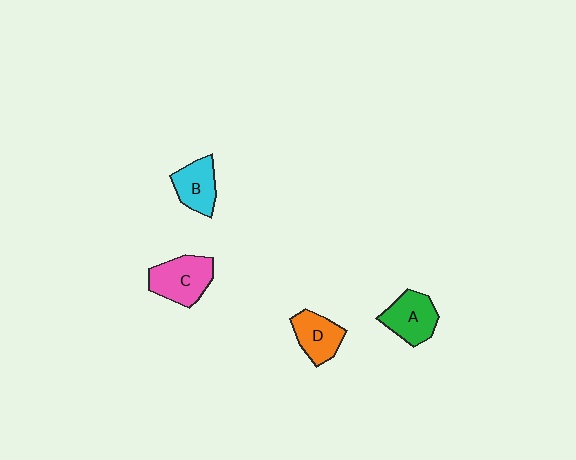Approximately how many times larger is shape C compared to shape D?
Approximately 1.3 times.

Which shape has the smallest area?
Shape B (cyan).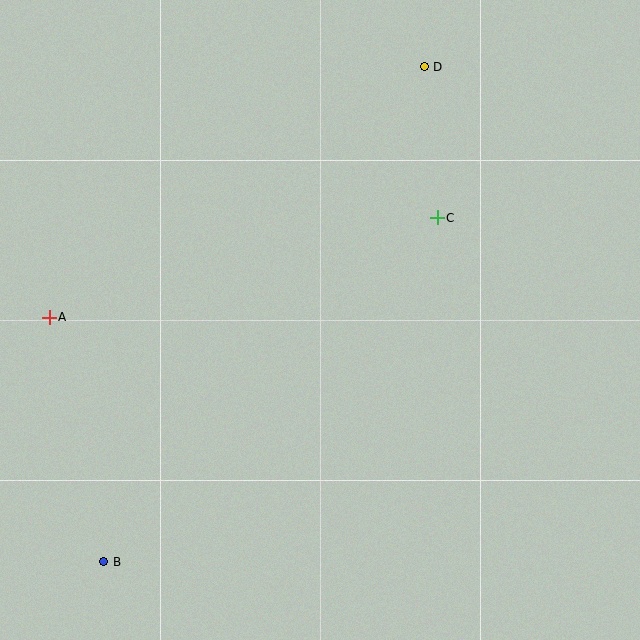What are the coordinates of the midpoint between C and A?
The midpoint between C and A is at (243, 268).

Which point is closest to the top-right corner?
Point D is closest to the top-right corner.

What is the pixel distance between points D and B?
The distance between D and B is 590 pixels.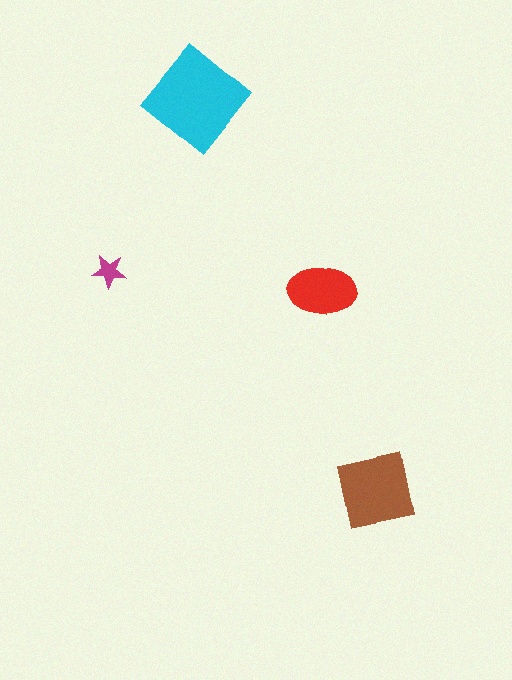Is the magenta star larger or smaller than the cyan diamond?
Smaller.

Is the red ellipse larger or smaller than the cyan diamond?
Smaller.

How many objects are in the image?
There are 4 objects in the image.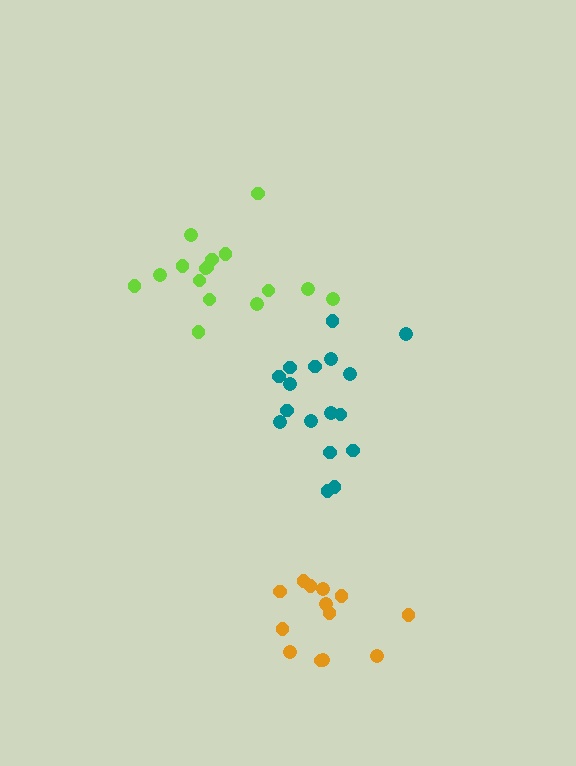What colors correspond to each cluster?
The clusters are colored: orange, teal, lime.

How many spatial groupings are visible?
There are 3 spatial groupings.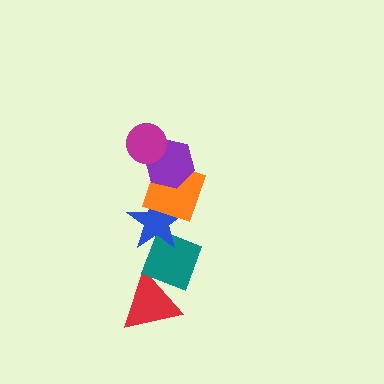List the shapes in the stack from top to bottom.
From top to bottom: the magenta circle, the purple hexagon, the orange square, the blue star, the teal diamond, the red triangle.